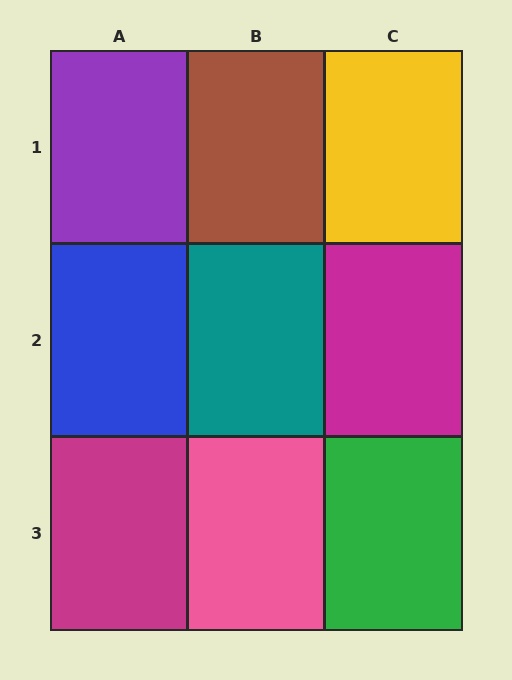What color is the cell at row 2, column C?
Magenta.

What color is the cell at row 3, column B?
Pink.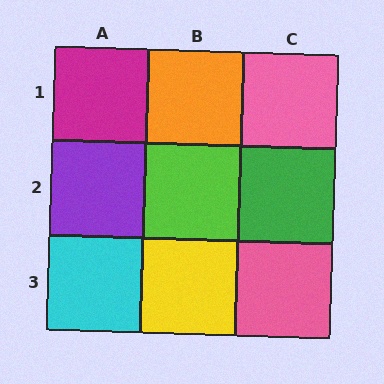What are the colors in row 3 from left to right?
Cyan, yellow, pink.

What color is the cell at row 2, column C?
Green.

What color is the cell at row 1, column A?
Magenta.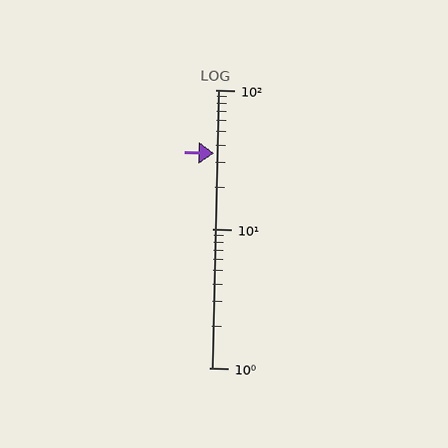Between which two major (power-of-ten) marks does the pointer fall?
The pointer is between 10 and 100.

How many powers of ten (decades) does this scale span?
The scale spans 2 decades, from 1 to 100.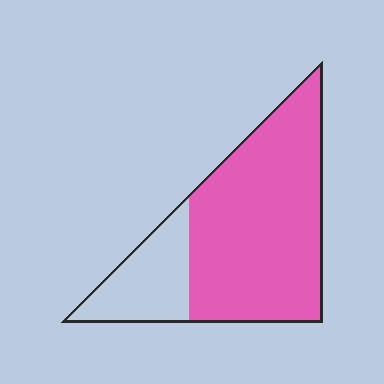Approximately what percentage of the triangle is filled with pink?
Approximately 75%.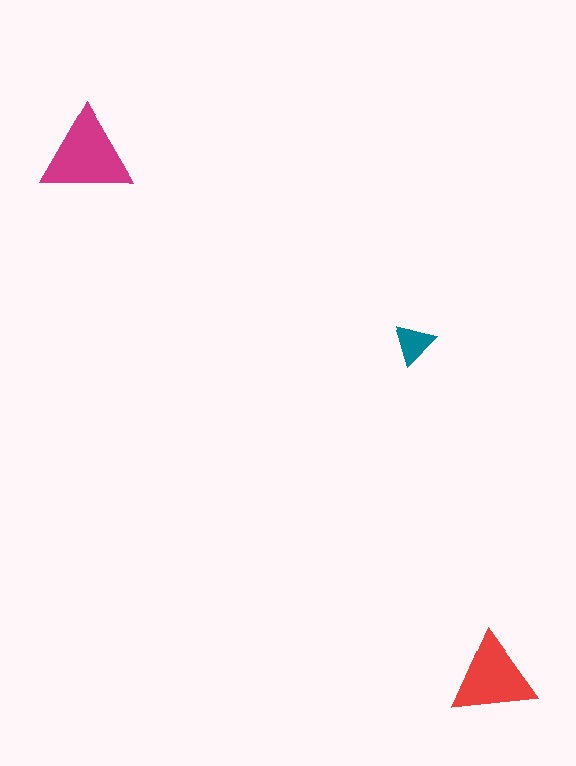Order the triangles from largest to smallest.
the magenta one, the red one, the teal one.